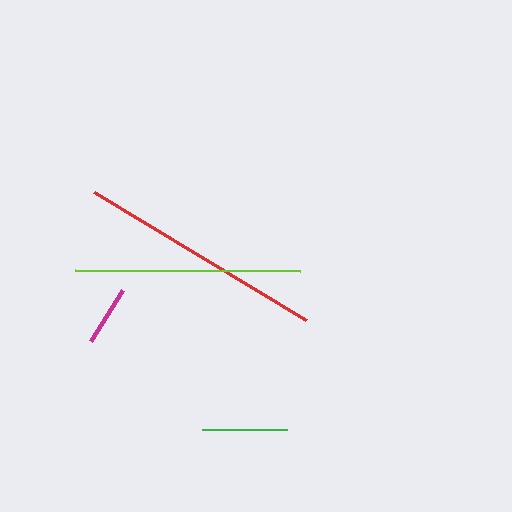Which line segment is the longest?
The red line is the longest at approximately 248 pixels.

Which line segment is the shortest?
The magenta line is the shortest at approximately 60 pixels.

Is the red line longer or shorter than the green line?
The red line is longer than the green line.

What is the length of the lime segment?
The lime segment is approximately 225 pixels long.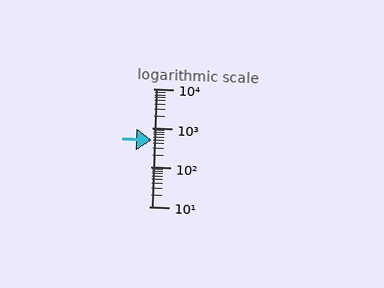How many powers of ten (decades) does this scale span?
The scale spans 3 decades, from 10 to 10000.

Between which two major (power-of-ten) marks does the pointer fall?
The pointer is between 100 and 1000.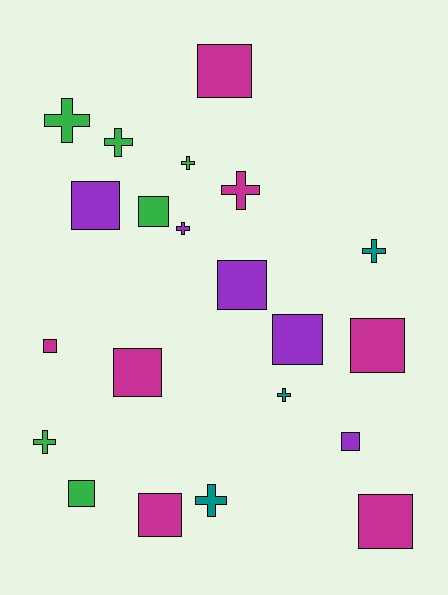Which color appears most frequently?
Magenta, with 7 objects.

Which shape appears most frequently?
Square, with 12 objects.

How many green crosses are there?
There are 4 green crosses.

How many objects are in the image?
There are 21 objects.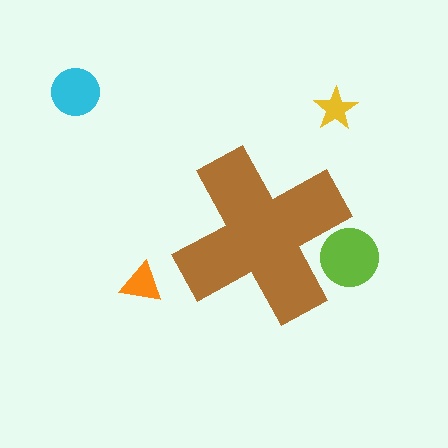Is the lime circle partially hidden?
Yes, the lime circle is partially hidden behind the brown cross.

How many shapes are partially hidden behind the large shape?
1 shape is partially hidden.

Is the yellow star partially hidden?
No, the yellow star is fully visible.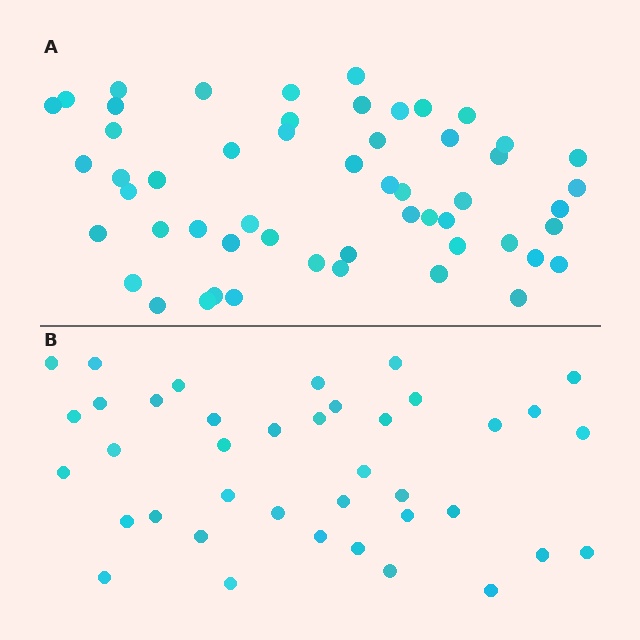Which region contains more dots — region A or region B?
Region A (the top region) has more dots.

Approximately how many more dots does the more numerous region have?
Region A has approximately 15 more dots than region B.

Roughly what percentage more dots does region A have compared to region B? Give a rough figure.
About 40% more.